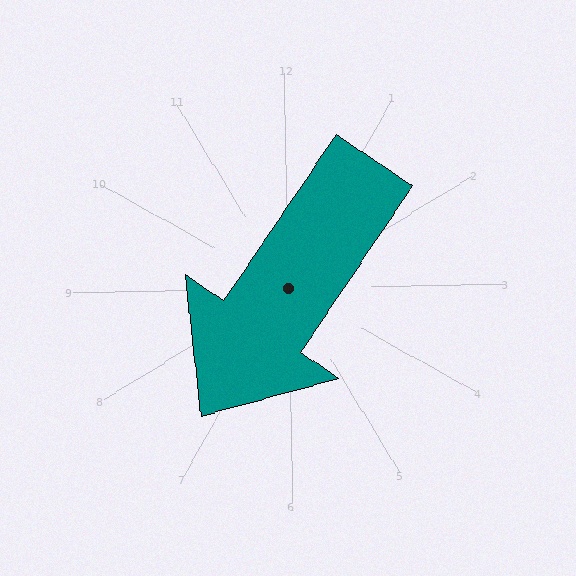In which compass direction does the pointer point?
Southwest.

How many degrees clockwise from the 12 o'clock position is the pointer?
Approximately 215 degrees.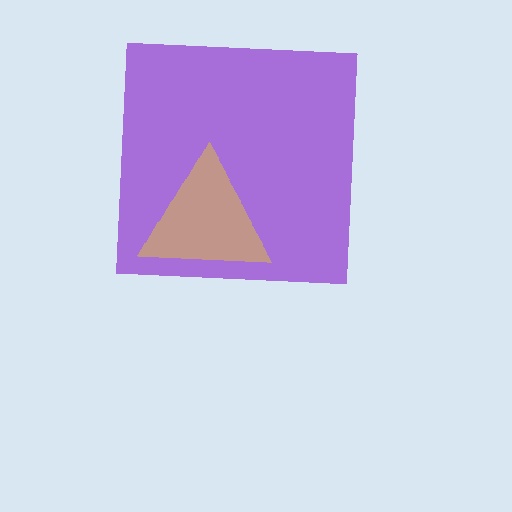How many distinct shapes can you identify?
There are 2 distinct shapes: a purple square, a yellow triangle.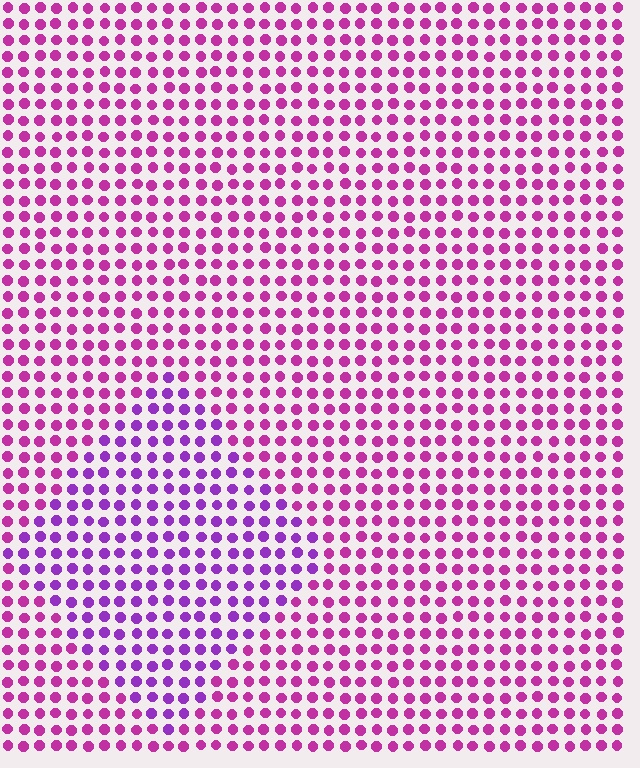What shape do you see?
I see a diamond.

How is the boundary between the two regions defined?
The boundary is defined purely by a slight shift in hue (about 31 degrees). Spacing, size, and orientation are identical on both sides.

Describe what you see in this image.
The image is filled with small magenta elements in a uniform arrangement. A diamond-shaped region is visible where the elements are tinted to a slightly different hue, forming a subtle color boundary.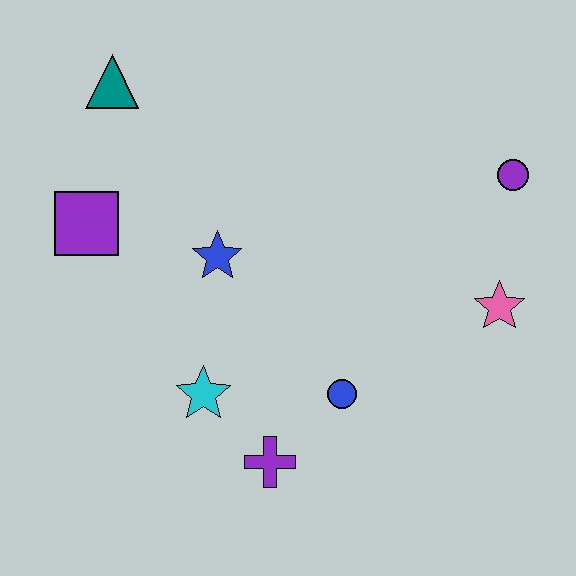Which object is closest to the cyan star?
The purple cross is closest to the cyan star.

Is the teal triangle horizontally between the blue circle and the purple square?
Yes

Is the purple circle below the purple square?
No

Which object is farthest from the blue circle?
The teal triangle is farthest from the blue circle.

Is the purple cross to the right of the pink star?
No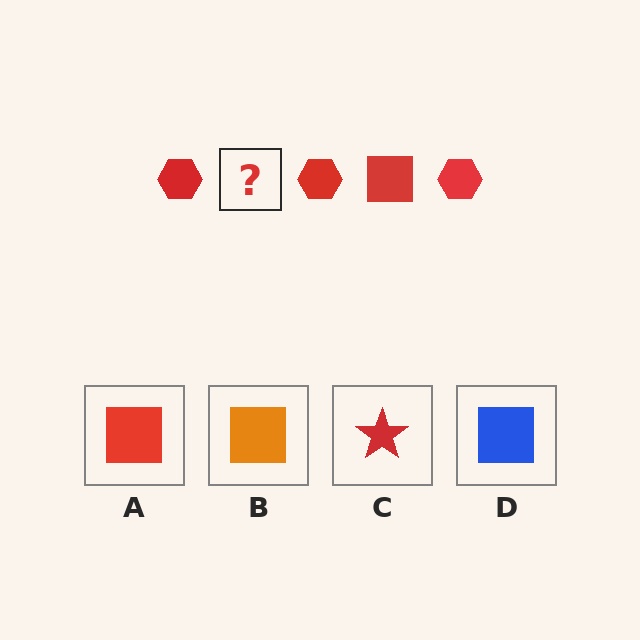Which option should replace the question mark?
Option A.